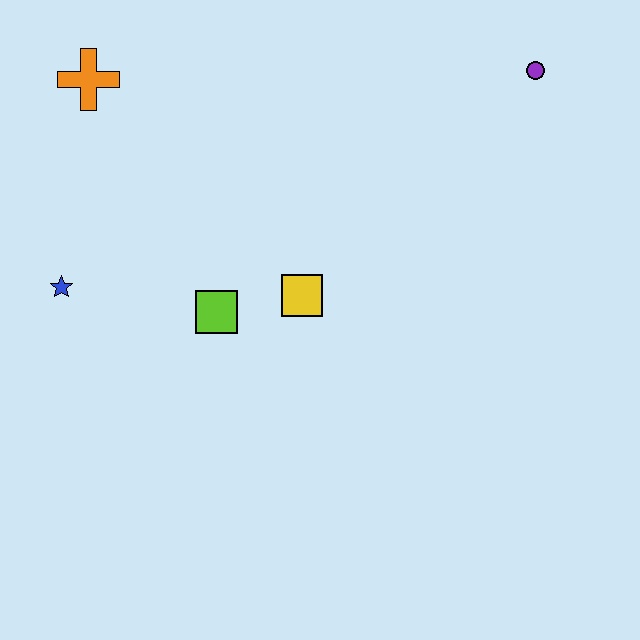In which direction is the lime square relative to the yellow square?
The lime square is to the left of the yellow square.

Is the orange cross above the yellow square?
Yes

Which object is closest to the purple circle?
The yellow square is closest to the purple circle.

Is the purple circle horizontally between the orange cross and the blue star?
No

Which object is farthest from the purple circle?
The blue star is farthest from the purple circle.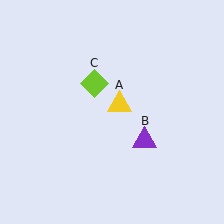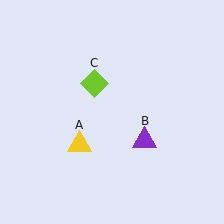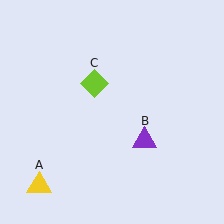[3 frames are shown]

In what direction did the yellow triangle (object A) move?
The yellow triangle (object A) moved down and to the left.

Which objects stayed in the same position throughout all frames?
Purple triangle (object B) and lime diamond (object C) remained stationary.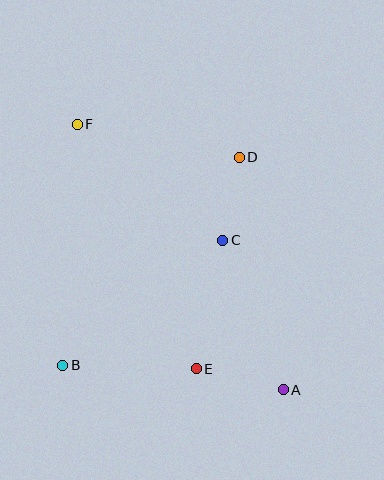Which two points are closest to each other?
Points C and D are closest to each other.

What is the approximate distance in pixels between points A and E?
The distance between A and E is approximately 89 pixels.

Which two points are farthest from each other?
Points A and F are farthest from each other.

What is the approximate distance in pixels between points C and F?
The distance between C and F is approximately 186 pixels.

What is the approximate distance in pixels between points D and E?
The distance between D and E is approximately 216 pixels.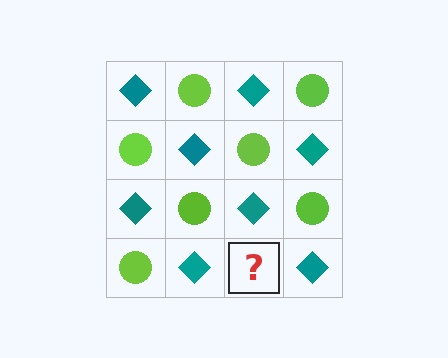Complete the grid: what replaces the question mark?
The question mark should be replaced with a lime circle.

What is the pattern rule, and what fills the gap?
The rule is that it alternates teal diamond and lime circle in a checkerboard pattern. The gap should be filled with a lime circle.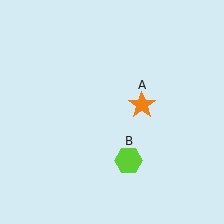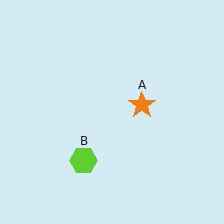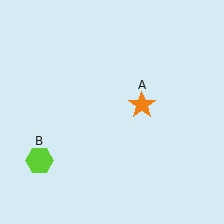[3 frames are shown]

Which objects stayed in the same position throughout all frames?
Orange star (object A) remained stationary.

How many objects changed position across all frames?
1 object changed position: lime hexagon (object B).